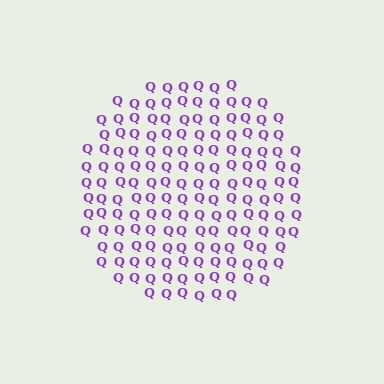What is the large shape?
The large shape is a circle.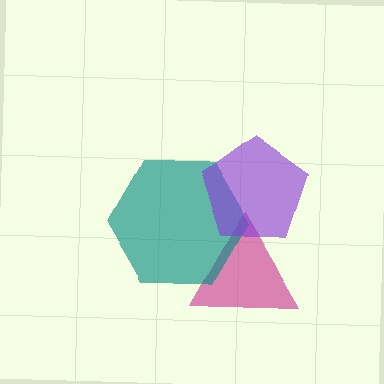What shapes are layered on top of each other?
The layered shapes are: a magenta triangle, a teal hexagon, a purple pentagon.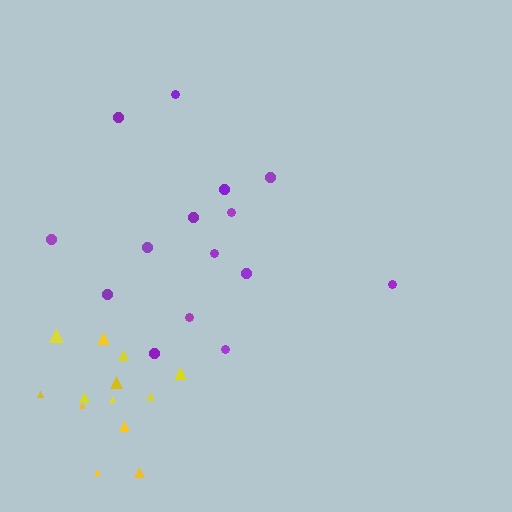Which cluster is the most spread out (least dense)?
Purple.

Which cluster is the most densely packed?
Yellow.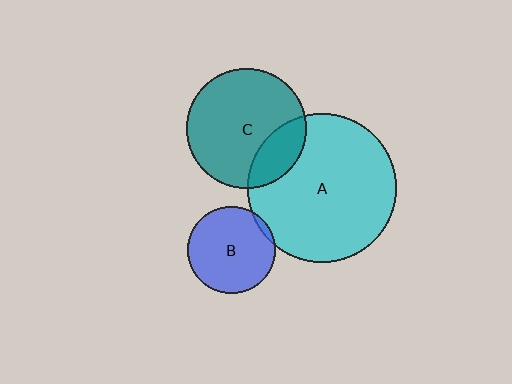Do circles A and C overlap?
Yes.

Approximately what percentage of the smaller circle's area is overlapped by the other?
Approximately 20%.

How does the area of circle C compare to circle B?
Approximately 1.9 times.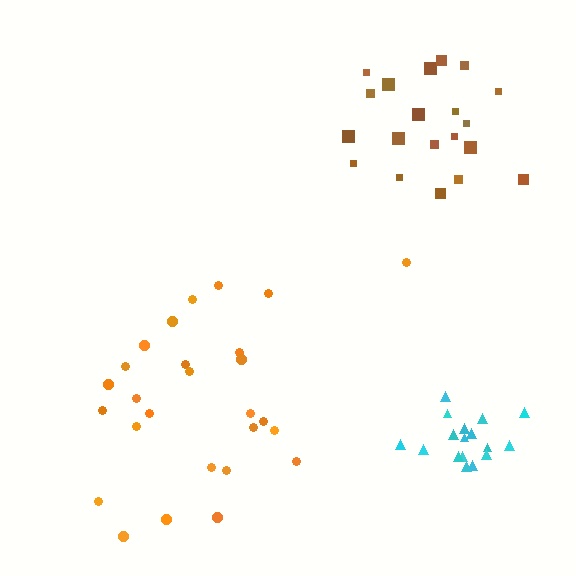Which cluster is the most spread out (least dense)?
Orange.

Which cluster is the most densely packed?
Cyan.